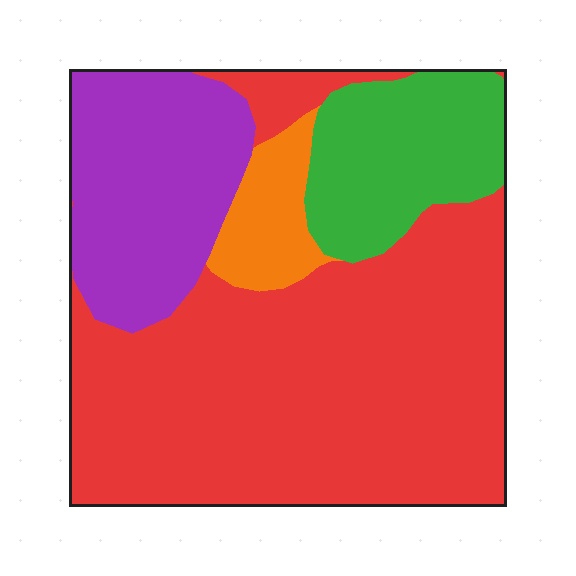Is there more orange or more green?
Green.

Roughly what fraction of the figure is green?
Green covers around 15% of the figure.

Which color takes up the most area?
Red, at roughly 60%.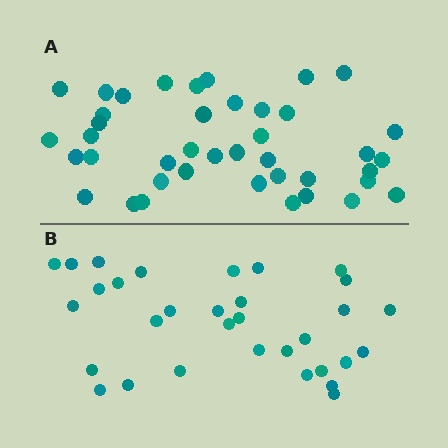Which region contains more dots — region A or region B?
Region A (the top region) has more dots.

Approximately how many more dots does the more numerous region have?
Region A has roughly 8 or so more dots than region B.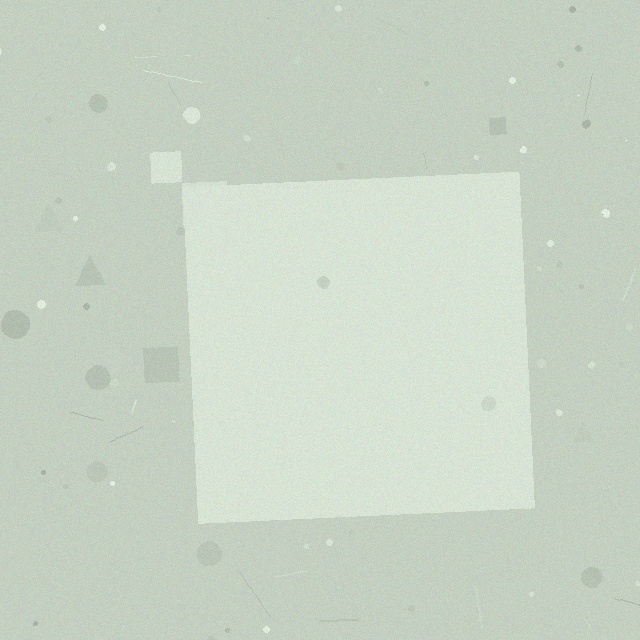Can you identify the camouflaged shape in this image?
The camouflaged shape is a square.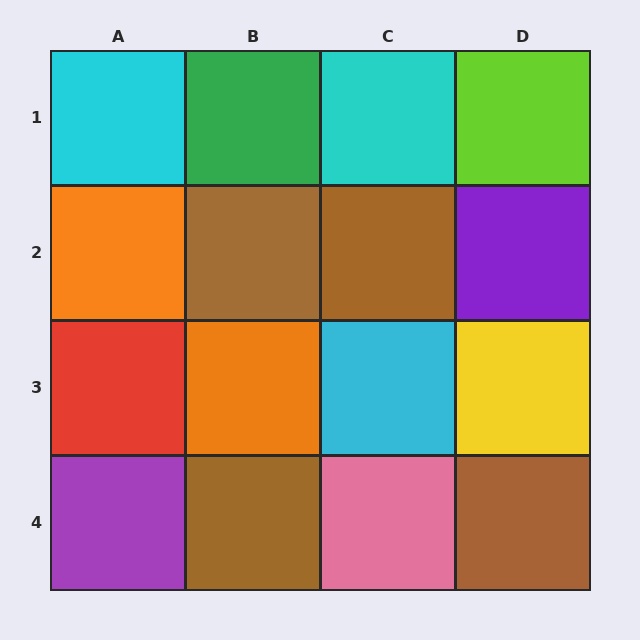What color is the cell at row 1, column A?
Cyan.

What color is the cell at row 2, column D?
Purple.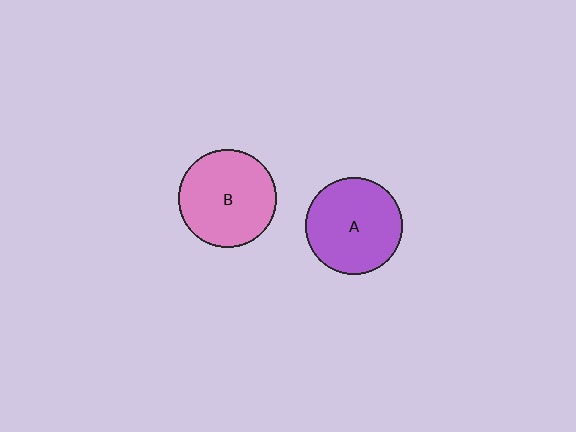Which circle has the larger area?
Circle B (pink).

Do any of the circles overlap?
No, none of the circles overlap.